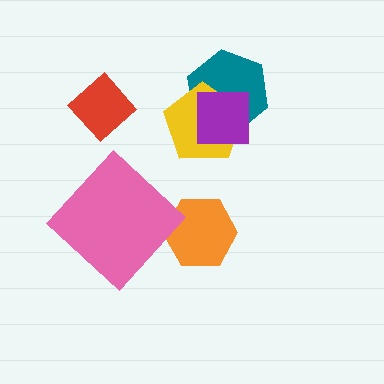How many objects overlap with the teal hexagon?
2 objects overlap with the teal hexagon.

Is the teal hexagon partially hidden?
Yes, it is partially covered by another shape.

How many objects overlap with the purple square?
2 objects overlap with the purple square.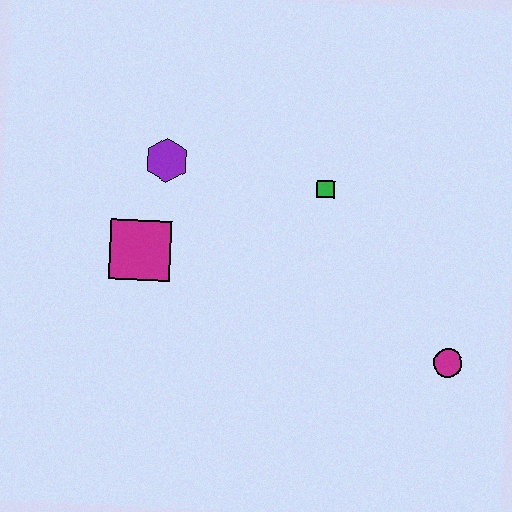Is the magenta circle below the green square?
Yes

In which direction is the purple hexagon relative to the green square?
The purple hexagon is to the left of the green square.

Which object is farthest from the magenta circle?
The purple hexagon is farthest from the magenta circle.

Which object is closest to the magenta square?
The purple hexagon is closest to the magenta square.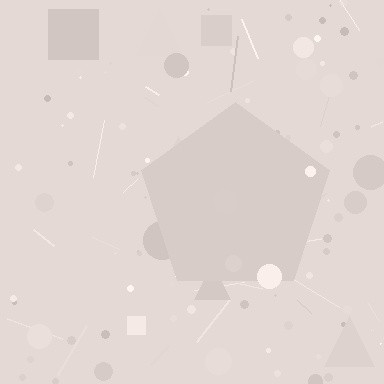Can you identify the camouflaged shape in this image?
The camouflaged shape is a pentagon.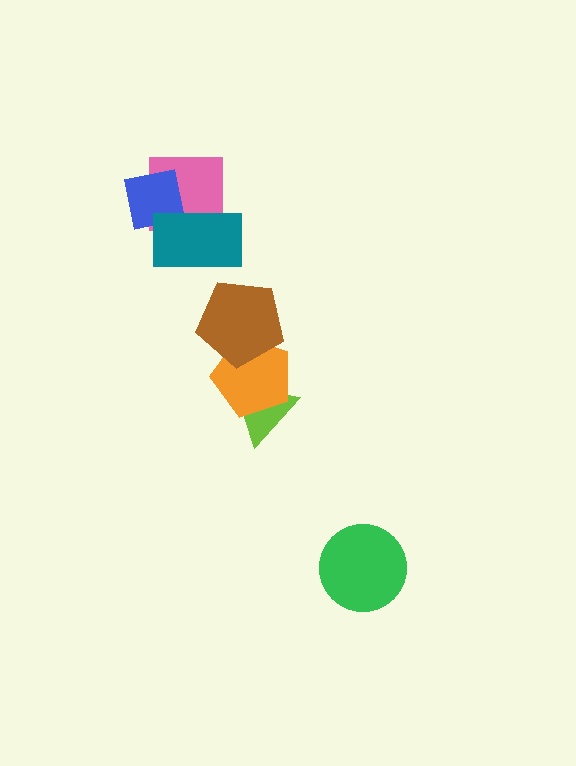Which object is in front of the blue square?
The teal rectangle is in front of the blue square.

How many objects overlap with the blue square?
2 objects overlap with the blue square.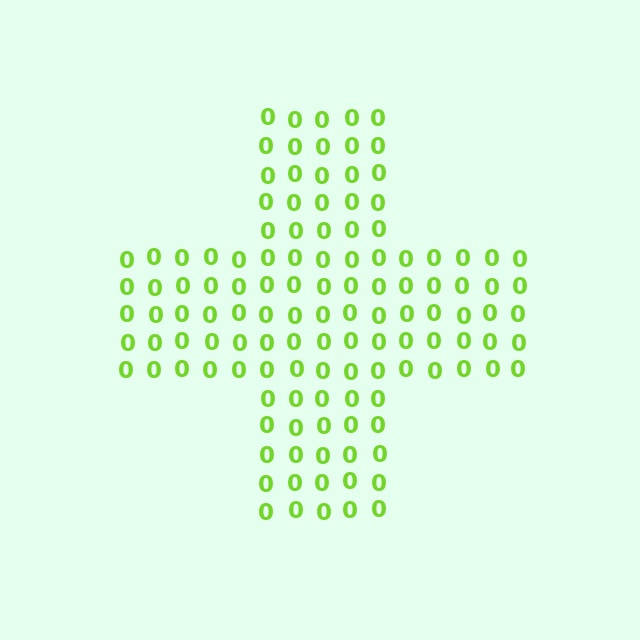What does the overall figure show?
The overall figure shows a cross.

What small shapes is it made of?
It is made of small digit 0's.